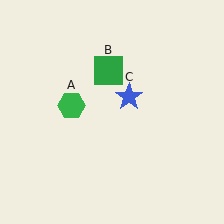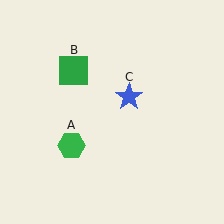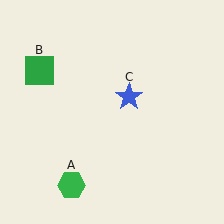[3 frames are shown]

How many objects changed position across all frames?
2 objects changed position: green hexagon (object A), green square (object B).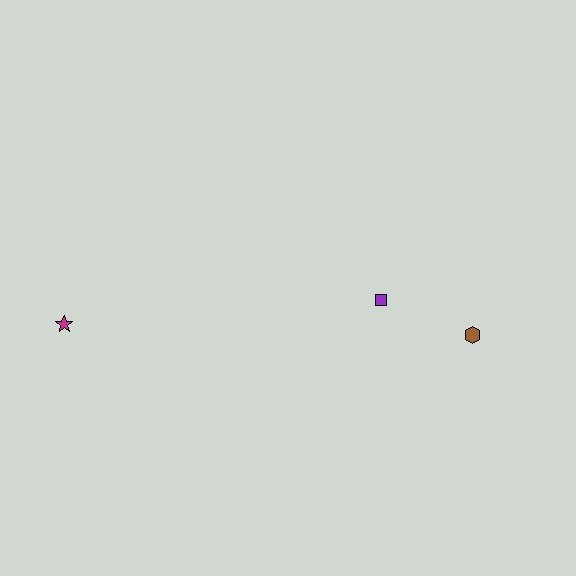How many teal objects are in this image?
There are no teal objects.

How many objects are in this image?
There are 3 objects.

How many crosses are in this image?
There are no crosses.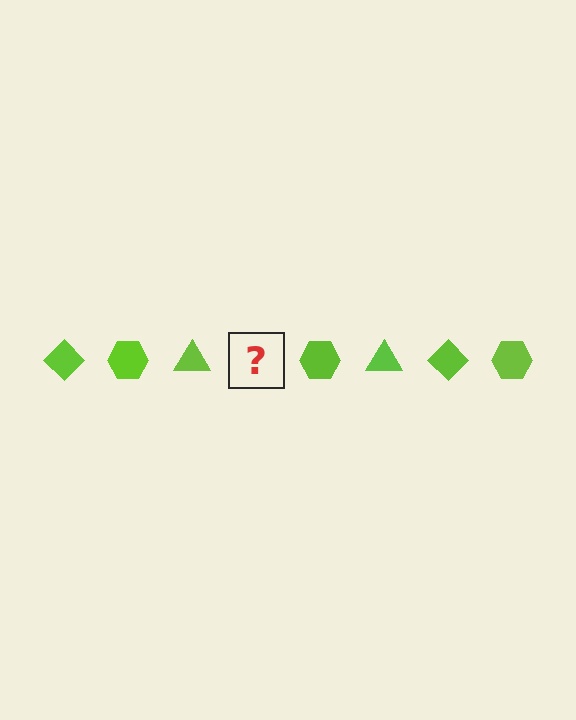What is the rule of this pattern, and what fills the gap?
The rule is that the pattern cycles through diamond, hexagon, triangle shapes in lime. The gap should be filled with a lime diamond.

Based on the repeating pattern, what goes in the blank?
The blank should be a lime diamond.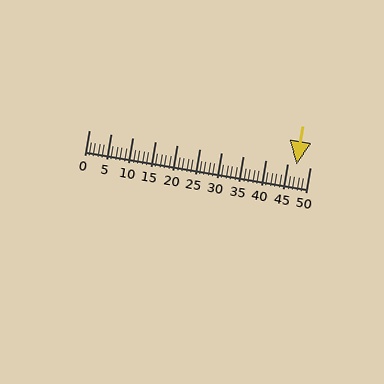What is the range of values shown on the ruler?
The ruler shows values from 0 to 50.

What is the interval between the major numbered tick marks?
The major tick marks are spaced 5 units apart.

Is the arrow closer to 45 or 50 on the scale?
The arrow is closer to 45.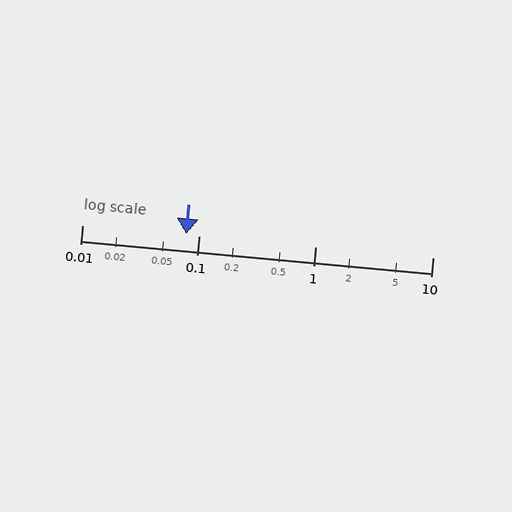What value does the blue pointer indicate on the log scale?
The pointer indicates approximately 0.078.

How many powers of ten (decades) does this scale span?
The scale spans 3 decades, from 0.01 to 10.